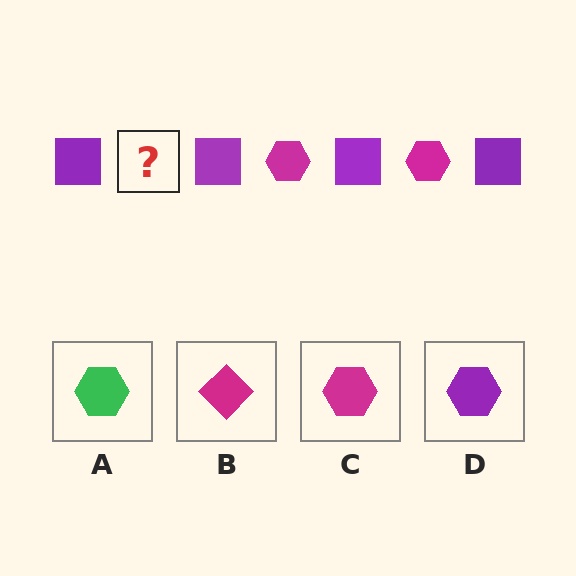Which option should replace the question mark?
Option C.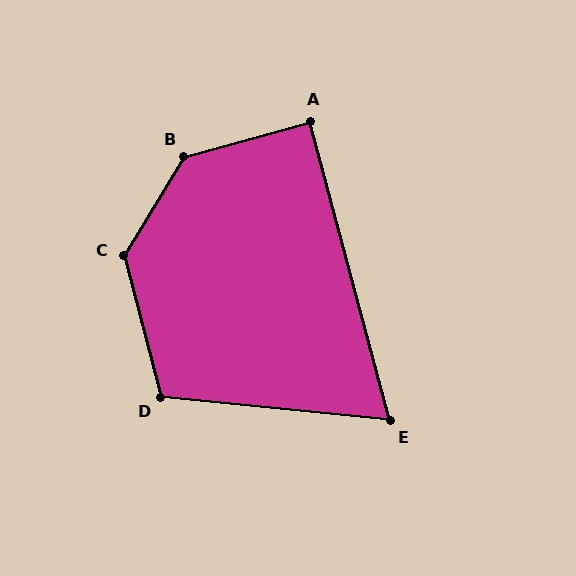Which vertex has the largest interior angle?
B, at approximately 137 degrees.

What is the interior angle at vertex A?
Approximately 89 degrees (approximately right).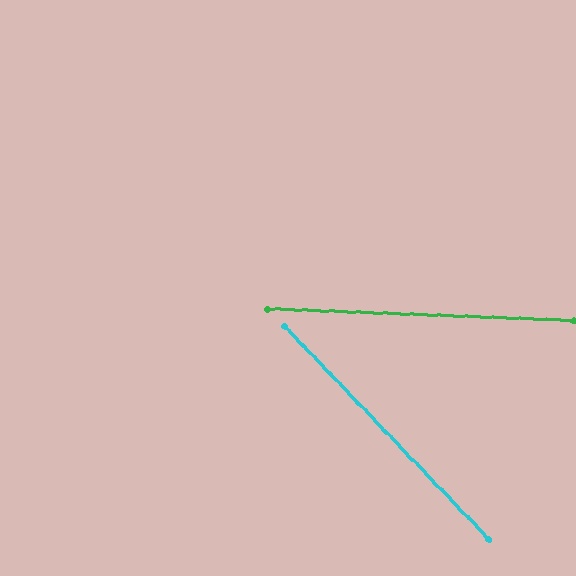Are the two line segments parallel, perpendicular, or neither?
Neither parallel nor perpendicular — they differ by about 44°.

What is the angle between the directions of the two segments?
Approximately 44 degrees.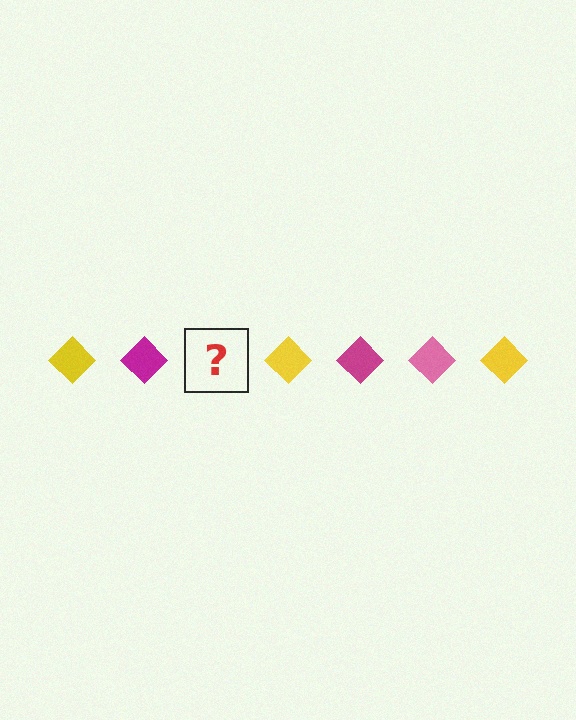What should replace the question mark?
The question mark should be replaced with a pink diamond.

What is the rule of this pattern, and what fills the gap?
The rule is that the pattern cycles through yellow, magenta, pink diamonds. The gap should be filled with a pink diamond.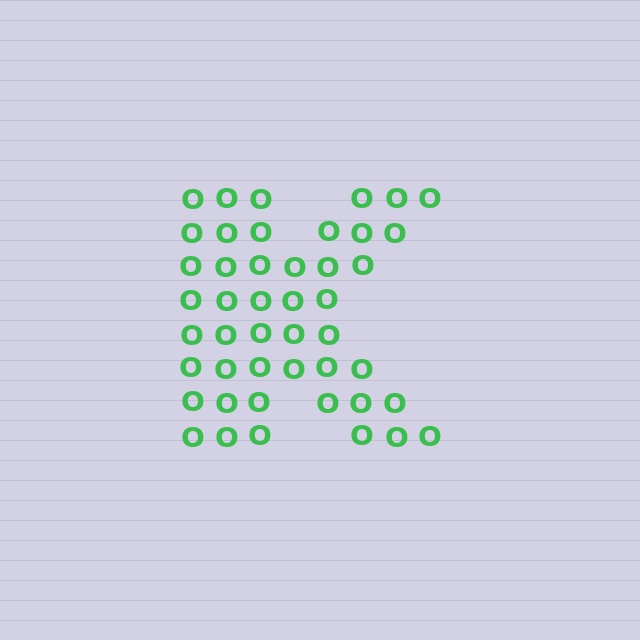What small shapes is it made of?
It is made of small letter O's.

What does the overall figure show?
The overall figure shows the letter K.